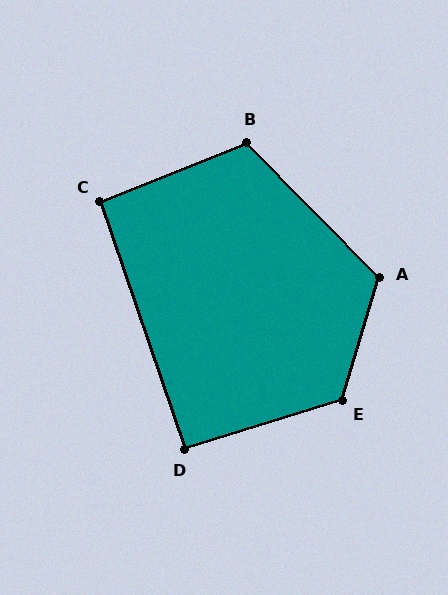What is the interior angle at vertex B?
Approximately 113 degrees (obtuse).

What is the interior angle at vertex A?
Approximately 119 degrees (obtuse).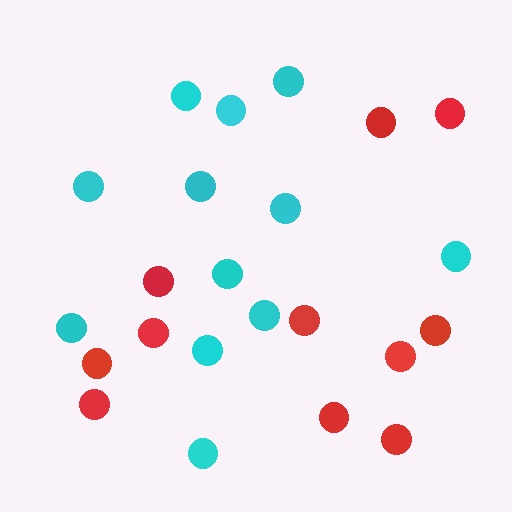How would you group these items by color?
There are 2 groups: one group of red circles (11) and one group of cyan circles (12).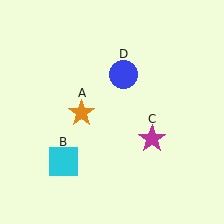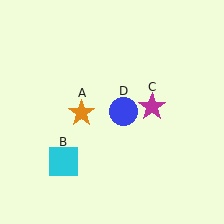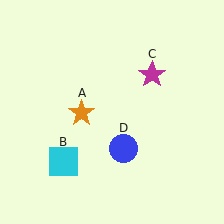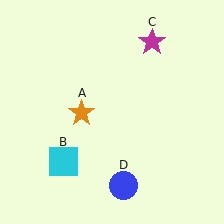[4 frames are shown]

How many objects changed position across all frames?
2 objects changed position: magenta star (object C), blue circle (object D).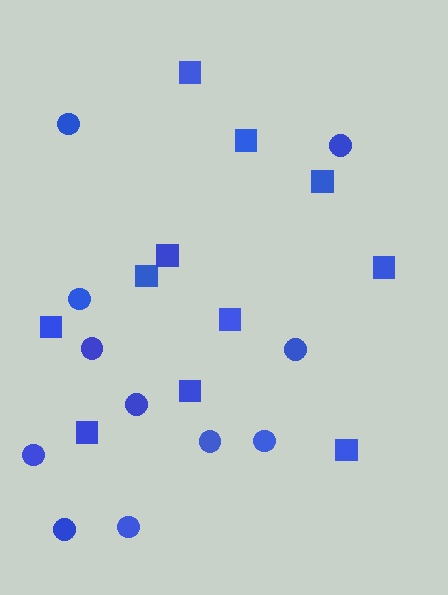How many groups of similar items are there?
There are 2 groups: one group of circles (11) and one group of squares (11).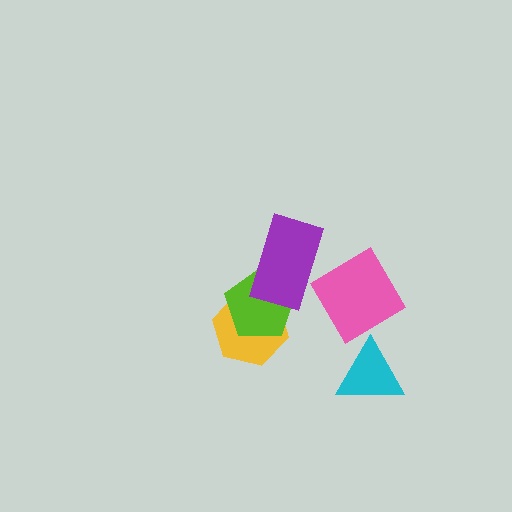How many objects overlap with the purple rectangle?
2 objects overlap with the purple rectangle.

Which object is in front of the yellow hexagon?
The lime pentagon is in front of the yellow hexagon.